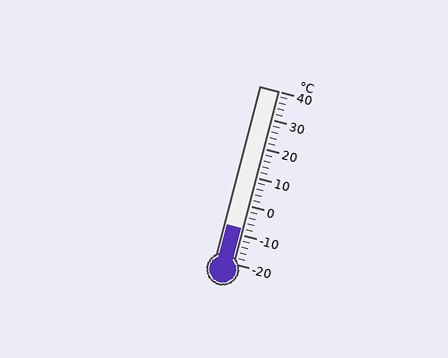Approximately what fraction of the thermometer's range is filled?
The thermometer is filled to approximately 20% of its range.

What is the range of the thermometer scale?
The thermometer scale ranges from -20°C to 40°C.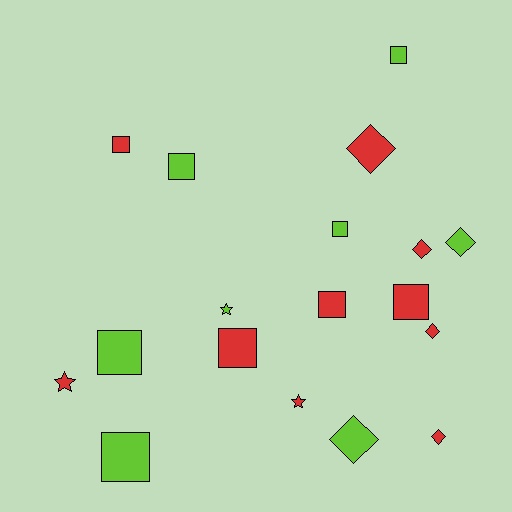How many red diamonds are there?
There are 4 red diamonds.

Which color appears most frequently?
Red, with 10 objects.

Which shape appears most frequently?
Square, with 9 objects.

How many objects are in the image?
There are 18 objects.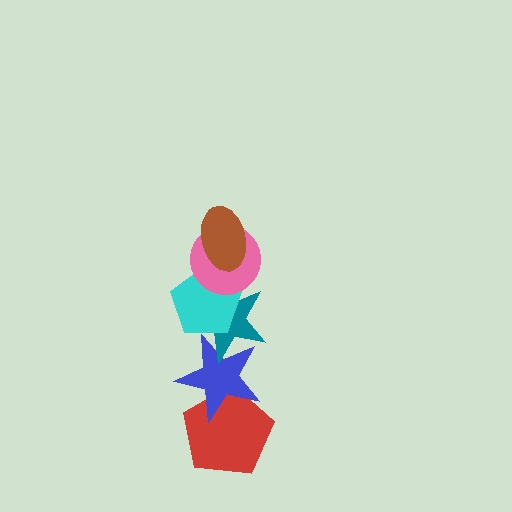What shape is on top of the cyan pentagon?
The pink circle is on top of the cyan pentagon.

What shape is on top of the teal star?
The cyan pentagon is on top of the teal star.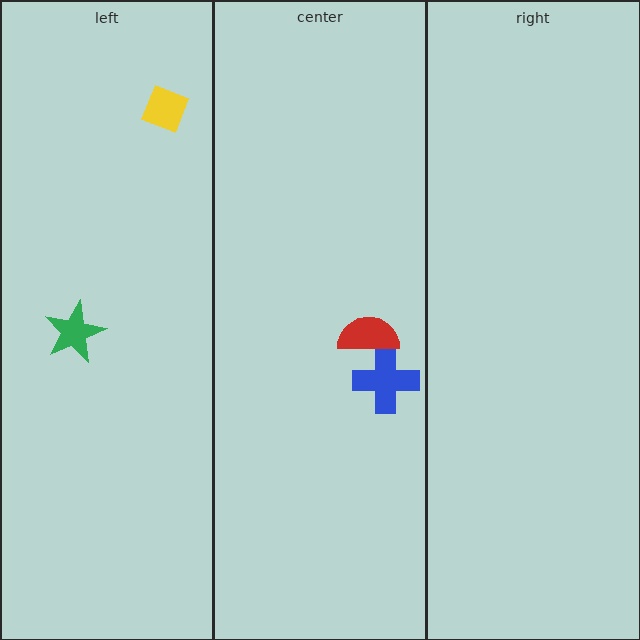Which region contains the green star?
The left region.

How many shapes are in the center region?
2.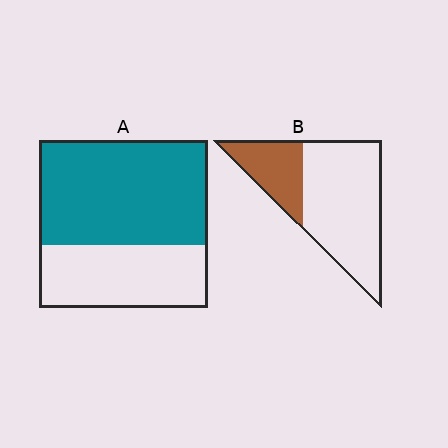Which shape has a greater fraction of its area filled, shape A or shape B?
Shape A.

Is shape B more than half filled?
No.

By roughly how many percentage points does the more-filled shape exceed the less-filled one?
By roughly 35 percentage points (A over B).